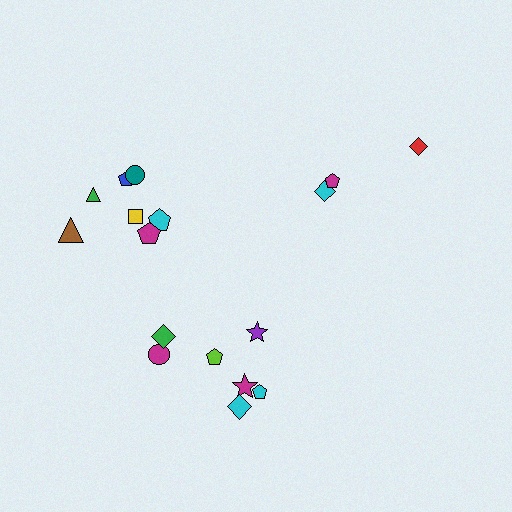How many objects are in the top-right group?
There are 3 objects.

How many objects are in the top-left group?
There are 7 objects.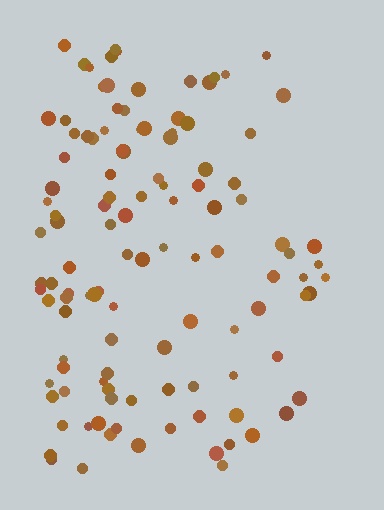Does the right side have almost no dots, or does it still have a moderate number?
Still a moderate number, just noticeably fewer than the left.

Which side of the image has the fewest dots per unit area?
The right.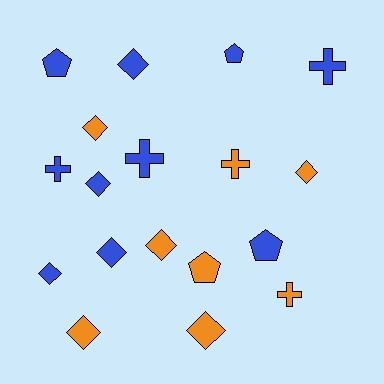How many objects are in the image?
There are 18 objects.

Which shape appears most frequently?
Diamond, with 9 objects.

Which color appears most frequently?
Blue, with 10 objects.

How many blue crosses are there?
There are 3 blue crosses.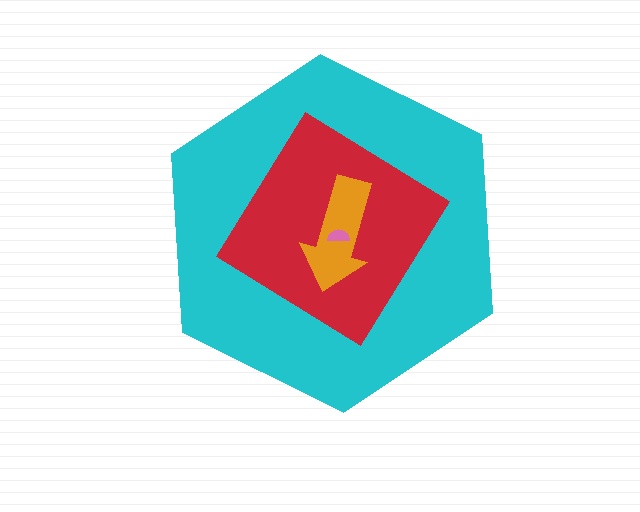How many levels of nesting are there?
4.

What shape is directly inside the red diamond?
The orange arrow.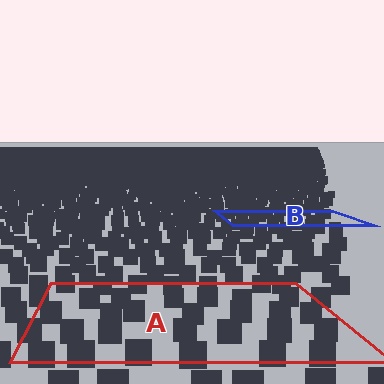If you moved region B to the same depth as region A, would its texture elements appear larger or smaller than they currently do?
They would appear larger. At a closer depth, the same texture elements are projected at a bigger on-screen size.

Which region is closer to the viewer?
Region A is closer. The texture elements there are larger and more spread out.